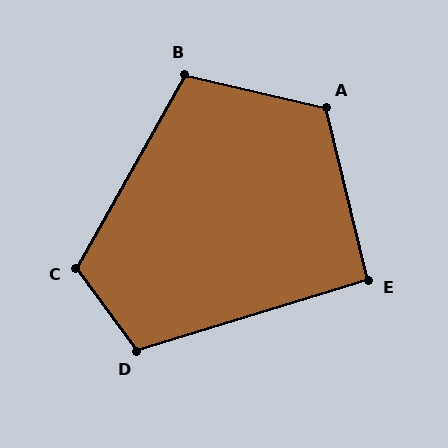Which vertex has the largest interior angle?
A, at approximately 117 degrees.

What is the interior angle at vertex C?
Approximately 115 degrees (obtuse).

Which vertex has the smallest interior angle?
E, at approximately 94 degrees.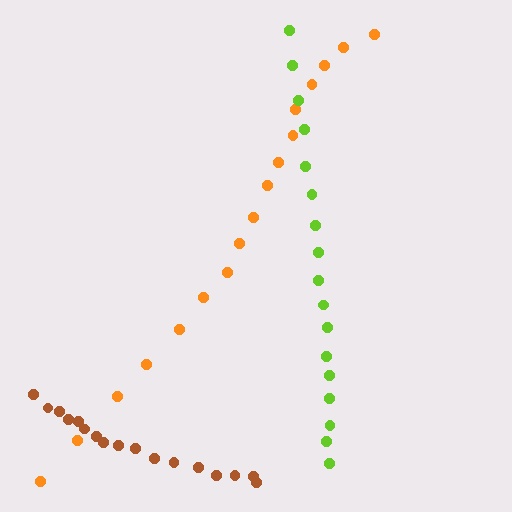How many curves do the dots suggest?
There are 3 distinct paths.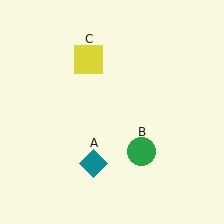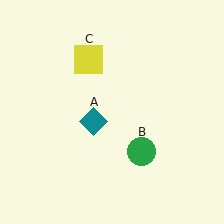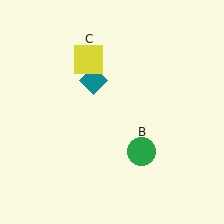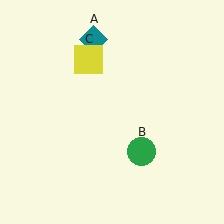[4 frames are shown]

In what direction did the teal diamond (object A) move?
The teal diamond (object A) moved up.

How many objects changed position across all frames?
1 object changed position: teal diamond (object A).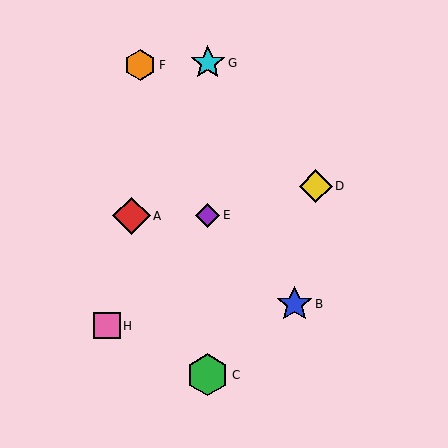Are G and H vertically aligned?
No, G is at x≈208 and H is at x≈107.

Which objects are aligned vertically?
Objects C, E, G are aligned vertically.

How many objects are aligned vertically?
3 objects (C, E, G) are aligned vertically.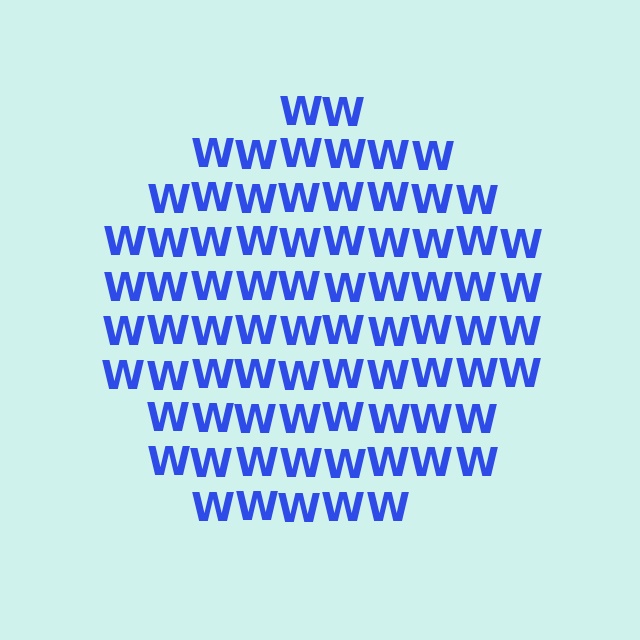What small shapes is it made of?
It is made of small letter W's.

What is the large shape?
The large shape is a circle.